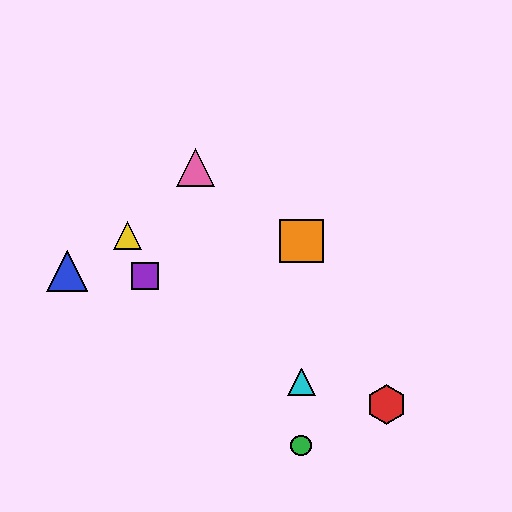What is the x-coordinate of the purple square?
The purple square is at x≈145.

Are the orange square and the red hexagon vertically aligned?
No, the orange square is at x≈301 and the red hexagon is at x≈387.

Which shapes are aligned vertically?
The green circle, the orange square, the cyan triangle are aligned vertically.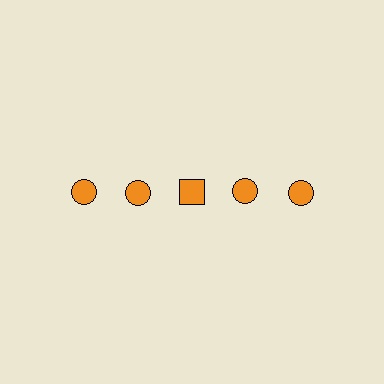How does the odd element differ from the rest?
It has a different shape: square instead of circle.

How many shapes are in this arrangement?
There are 5 shapes arranged in a grid pattern.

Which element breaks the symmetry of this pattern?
The orange square in the top row, center column breaks the symmetry. All other shapes are orange circles.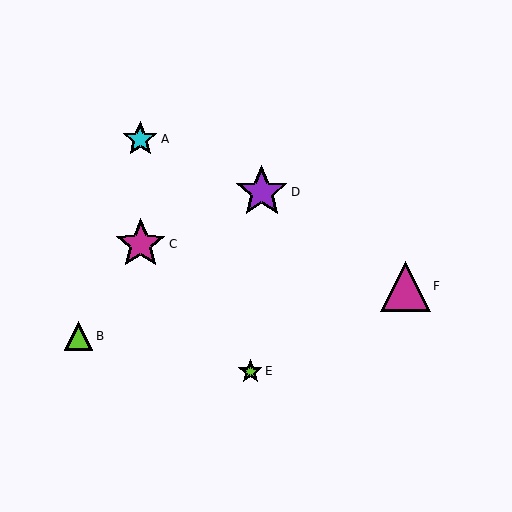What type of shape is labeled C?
Shape C is a magenta star.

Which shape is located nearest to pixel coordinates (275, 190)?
The purple star (labeled D) at (262, 192) is nearest to that location.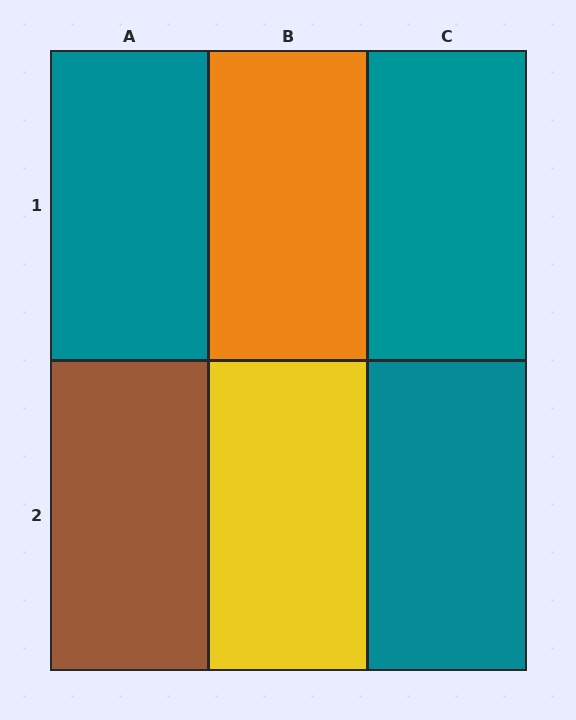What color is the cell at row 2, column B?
Yellow.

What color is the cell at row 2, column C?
Teal.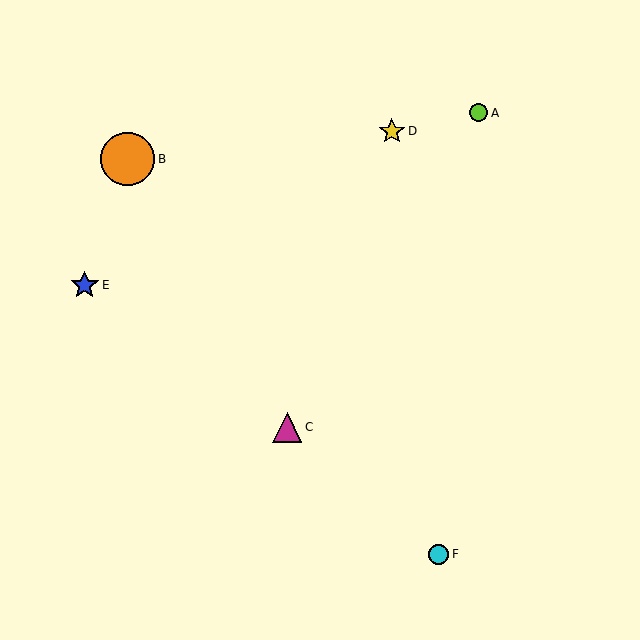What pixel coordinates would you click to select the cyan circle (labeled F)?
Click at (439, 554) to select the cyan circle F.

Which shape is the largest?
The orange circle (labeled B) is the largest.